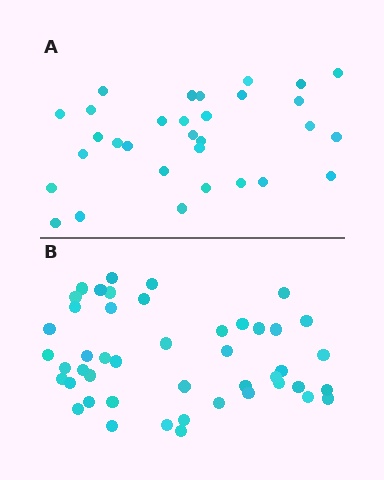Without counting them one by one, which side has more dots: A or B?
Region B (the bottom region) has more dots.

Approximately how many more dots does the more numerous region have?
Region B has approximately 15 more dots than region A.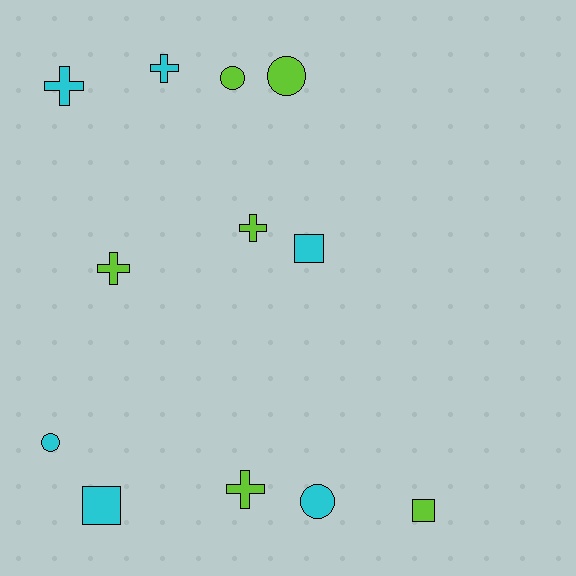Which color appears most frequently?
Lime, with 6 objects.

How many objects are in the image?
There are 12 objects.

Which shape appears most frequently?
Cross, with 5 objects.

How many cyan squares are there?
There are 2 cyan squares.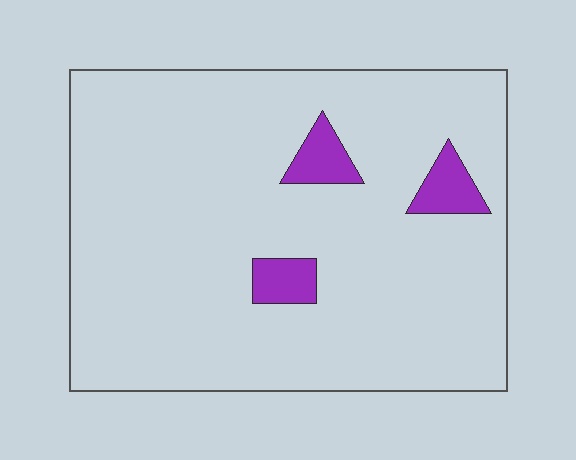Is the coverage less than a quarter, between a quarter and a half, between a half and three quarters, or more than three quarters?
Less than a quarter.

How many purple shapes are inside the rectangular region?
3.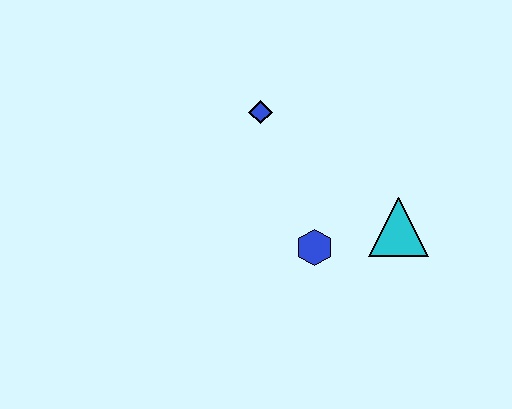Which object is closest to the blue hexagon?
The cyan triangle is closest to the blue hexagon.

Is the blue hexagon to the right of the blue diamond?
Yes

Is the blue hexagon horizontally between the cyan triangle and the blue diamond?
Yes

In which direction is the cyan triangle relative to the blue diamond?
The cyan triangle is to the right of the blue diamond.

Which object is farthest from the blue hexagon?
The blue diamond is farthest from the blue hexagon.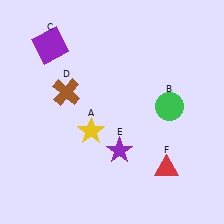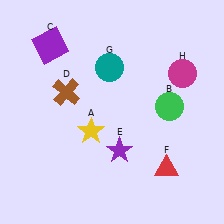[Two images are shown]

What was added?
A teal circle (G), a magenta circle (H) were added in Image 2.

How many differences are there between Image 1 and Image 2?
There are 2 differences between the two images.